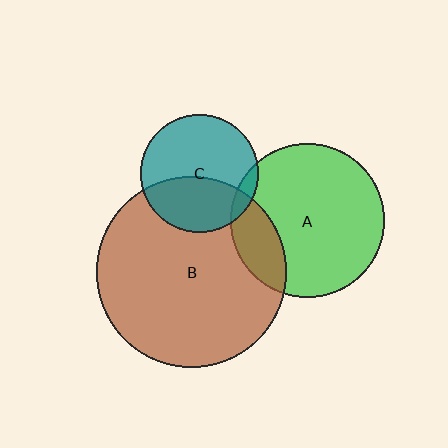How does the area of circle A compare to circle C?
Approximately 1.7 times.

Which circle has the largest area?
Circle B (brown).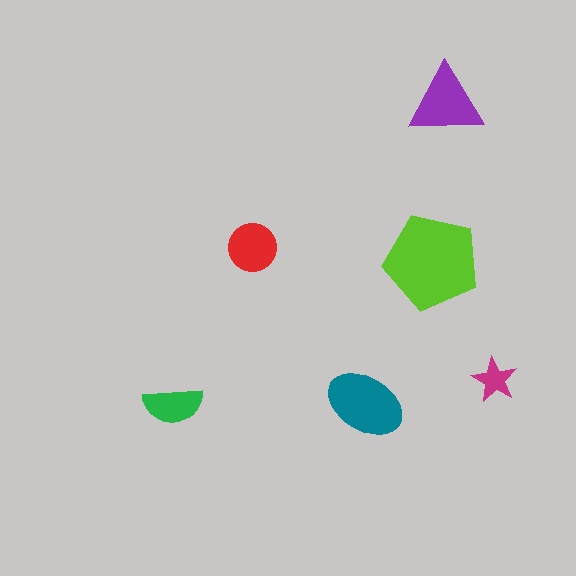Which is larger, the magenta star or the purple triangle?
The purple triangle.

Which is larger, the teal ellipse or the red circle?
The teal ellipse.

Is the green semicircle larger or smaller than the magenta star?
Larger.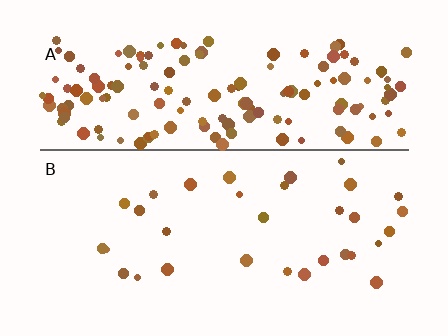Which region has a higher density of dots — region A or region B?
A (the top).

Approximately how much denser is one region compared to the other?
Approximately 4.7× — region A over region B.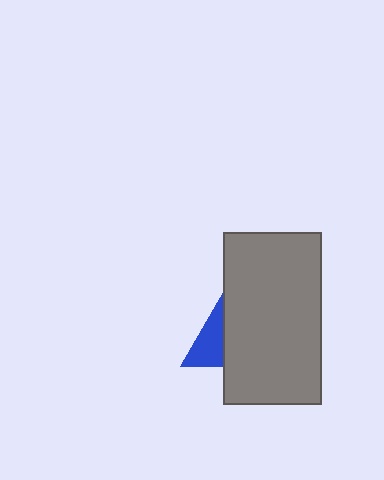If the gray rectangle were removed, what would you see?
You would see the complete blue triangle.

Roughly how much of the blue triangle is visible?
About half of it is visible (roughly 48%).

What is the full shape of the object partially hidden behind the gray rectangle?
The partially hidden object is a blue triangle.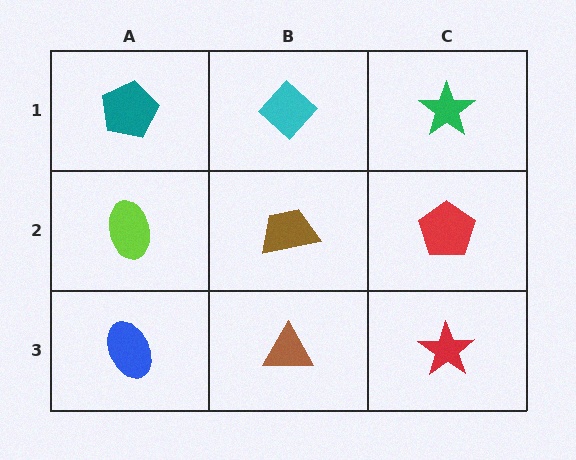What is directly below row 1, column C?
A red pentagon.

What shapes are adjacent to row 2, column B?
A cyan diamond (row 1, column B), a brown triangle (row 3, column B), a lime ellipse (row 2, column A), a red pentagon (row 2, column C).